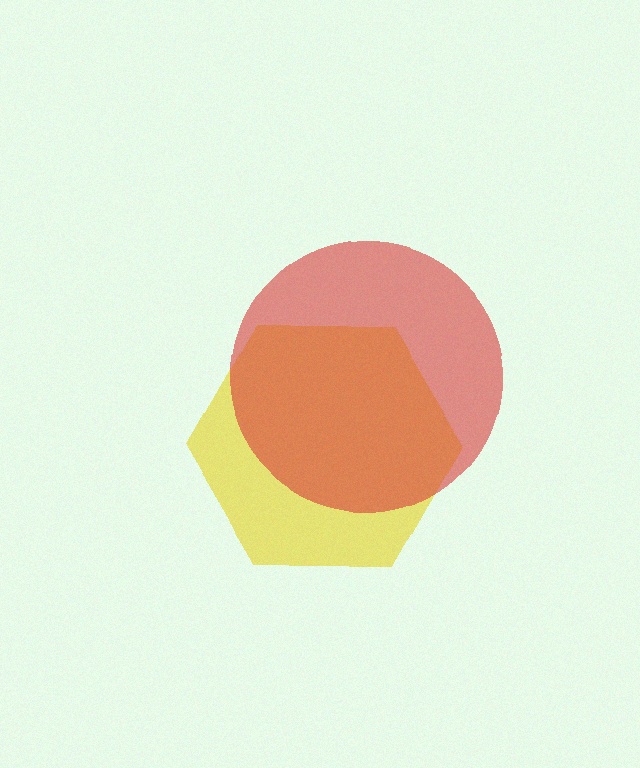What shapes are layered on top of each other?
The layered shapes are: a yellow hexagon, a red circle.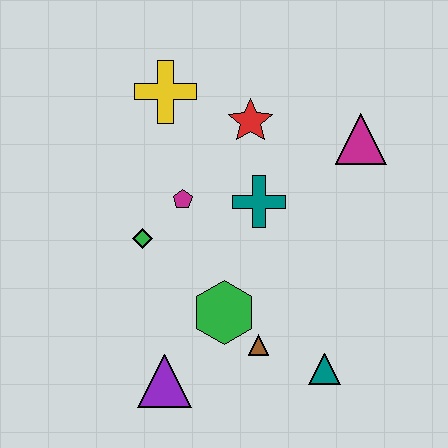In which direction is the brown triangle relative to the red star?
The brown triangle is below the red star.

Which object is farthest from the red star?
The purple triangle is farthest from the red star.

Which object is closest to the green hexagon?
The brown triangle is closest to the green hexagon.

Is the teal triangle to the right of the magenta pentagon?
Yes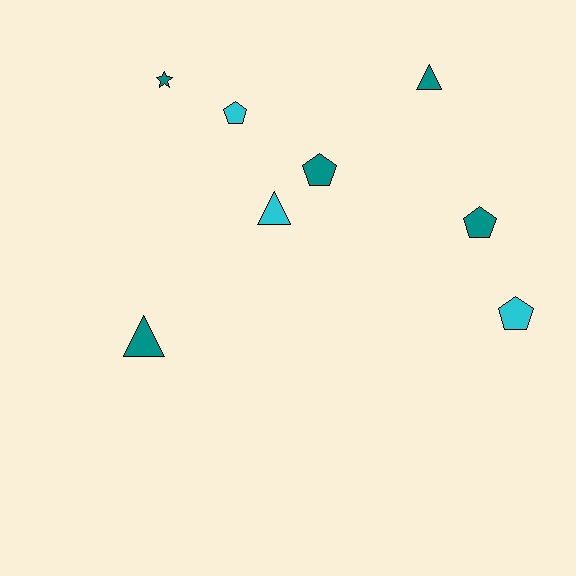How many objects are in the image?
There are 8 objects.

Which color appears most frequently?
Teal, with 5 objects.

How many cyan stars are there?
There are no cyan stars.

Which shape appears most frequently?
Pentagon, with 4 objects.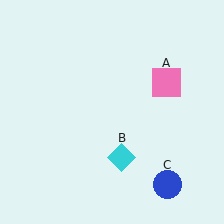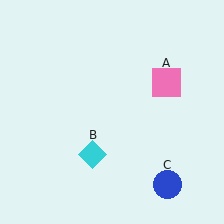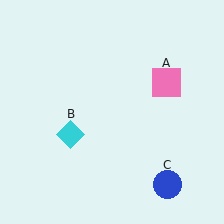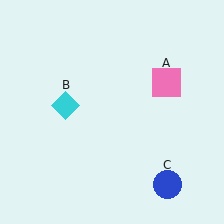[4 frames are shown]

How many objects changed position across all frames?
1 object changed position: cyan diamond (object B).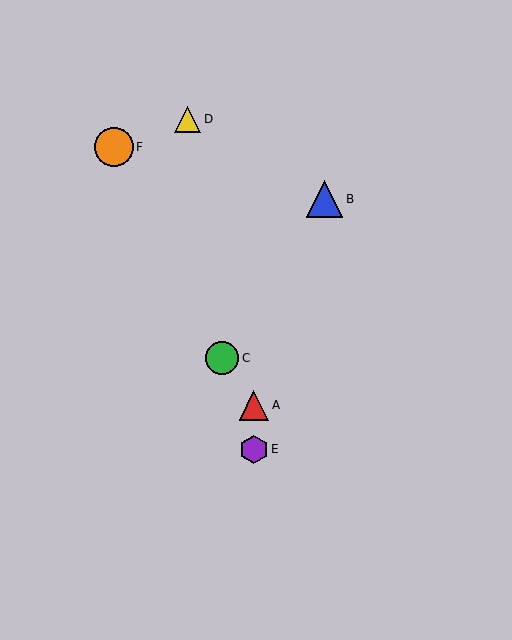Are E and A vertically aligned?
Yes, both are at x≈254.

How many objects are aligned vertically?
2 objects (A, E) are aligned vertically.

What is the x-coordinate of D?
Object D is at x≈188.